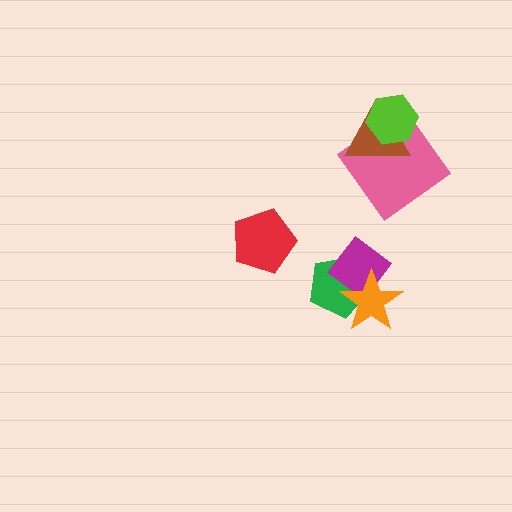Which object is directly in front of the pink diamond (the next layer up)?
The brown triangle is directly in front of the pink diamond.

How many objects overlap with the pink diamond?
2 objects overlap with the pink diamond.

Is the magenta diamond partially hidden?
Yes, it is partially covered by another shape.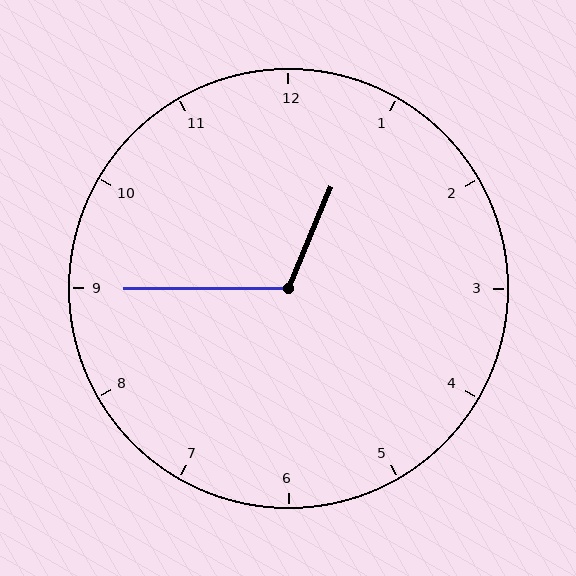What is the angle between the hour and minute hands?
Approximately 112 degrees.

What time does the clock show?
12:45.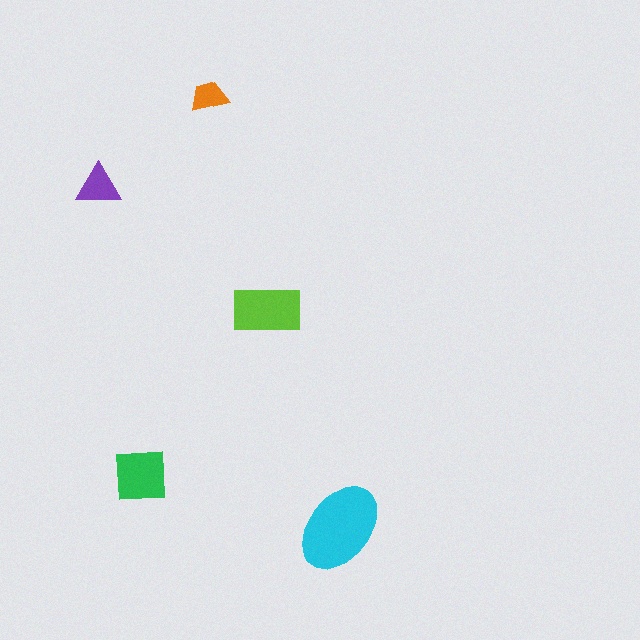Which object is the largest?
The cyan ellipse.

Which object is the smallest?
The orange trapezoid.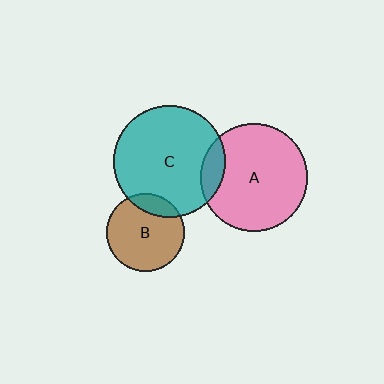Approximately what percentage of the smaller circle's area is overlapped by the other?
Approximately 10%.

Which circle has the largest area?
Circle C (teal).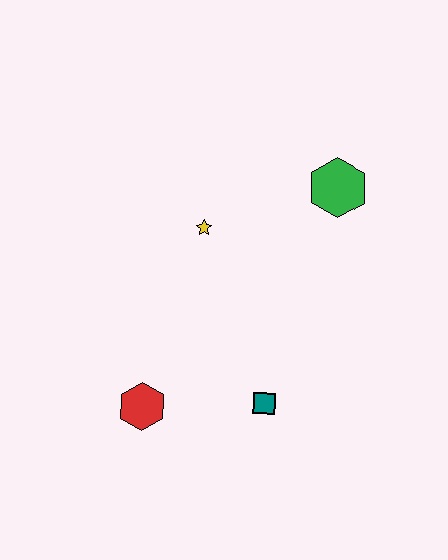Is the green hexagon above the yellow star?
Yes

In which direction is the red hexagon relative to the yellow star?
The red hexagon is below the yellow star.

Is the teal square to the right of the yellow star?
Yes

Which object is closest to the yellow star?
The green hexagon is closest to the yellow star.